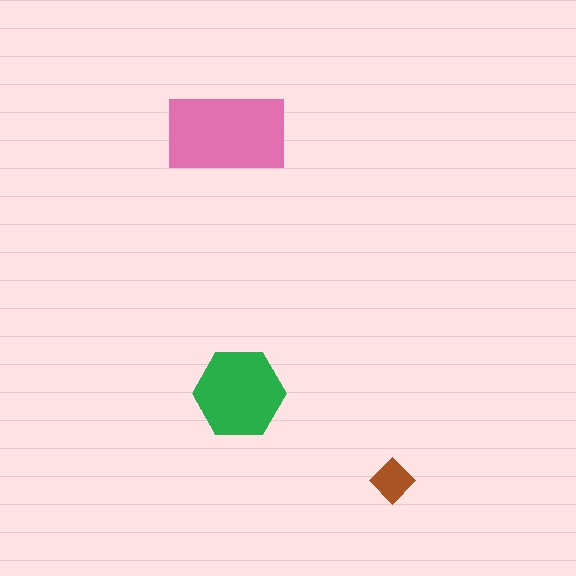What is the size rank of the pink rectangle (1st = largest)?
1st.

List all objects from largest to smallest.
The pink rectangle, the green hexagon, the brown diamond.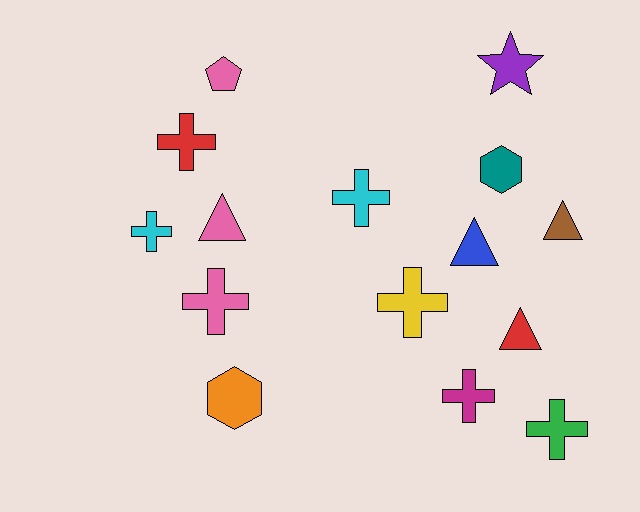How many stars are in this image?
There is 1 star.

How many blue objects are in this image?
There is 1 blue object.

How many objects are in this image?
There are 15 objects.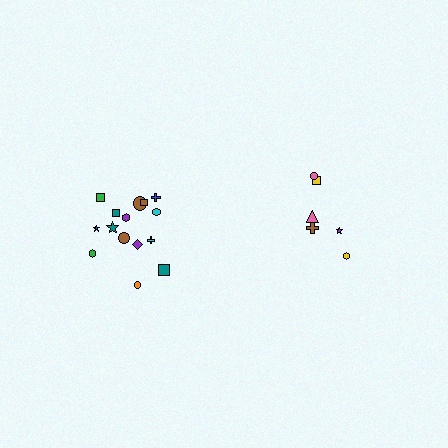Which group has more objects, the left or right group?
The left group.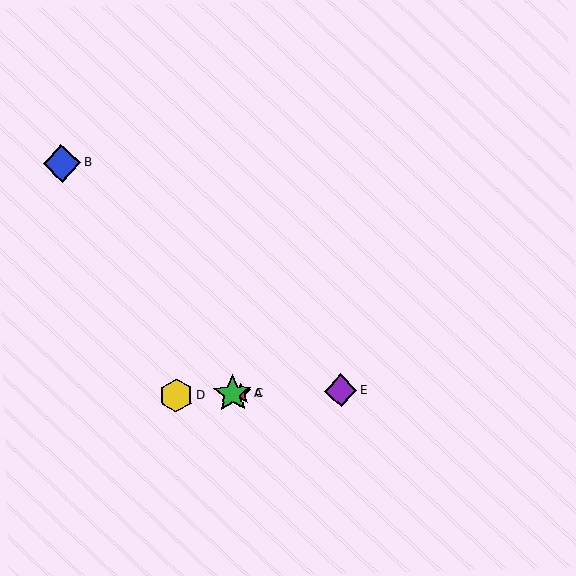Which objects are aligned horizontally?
Objects A, C, D, E are aligned horizontally.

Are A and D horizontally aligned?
Yes, both are at y≈394.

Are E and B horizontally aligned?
No, E is at y≈391 and B is at y≈163.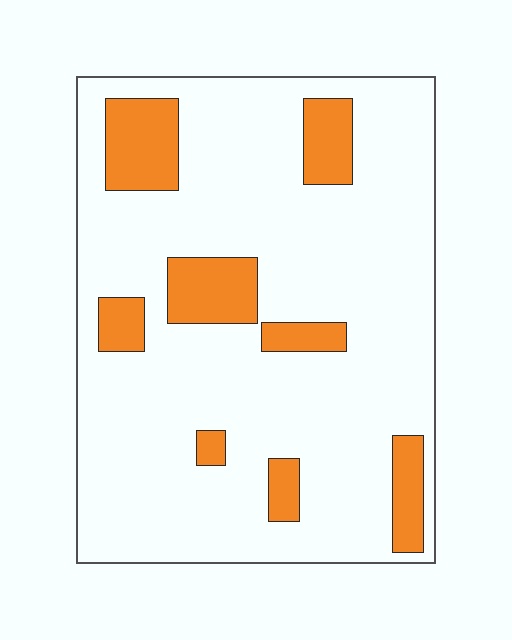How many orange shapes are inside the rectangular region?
8.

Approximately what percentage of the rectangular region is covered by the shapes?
Approximately 15%.